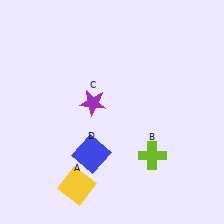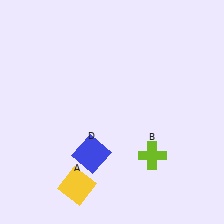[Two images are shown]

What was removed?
The purple star (C) was removed in Image 2.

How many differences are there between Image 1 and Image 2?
There is 1 difference between the two images.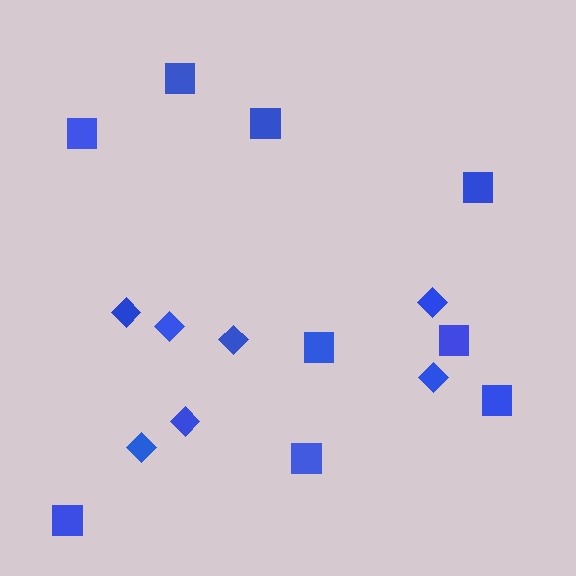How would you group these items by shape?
There are 2 groups: one group of diamonds (7) and one group of squares (9).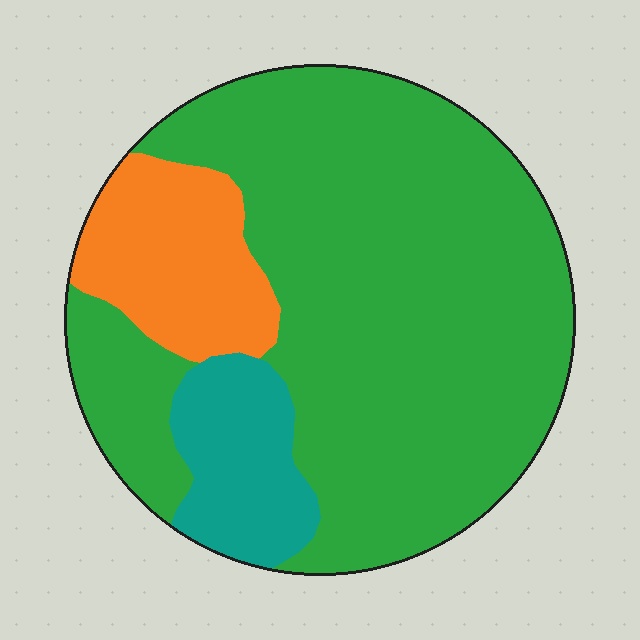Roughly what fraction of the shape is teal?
Teal takes up about one eighth (1/8) of the shape.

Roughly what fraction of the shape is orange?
Orange takes up less than a sixth of the shape.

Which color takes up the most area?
Green, at roughly 75%.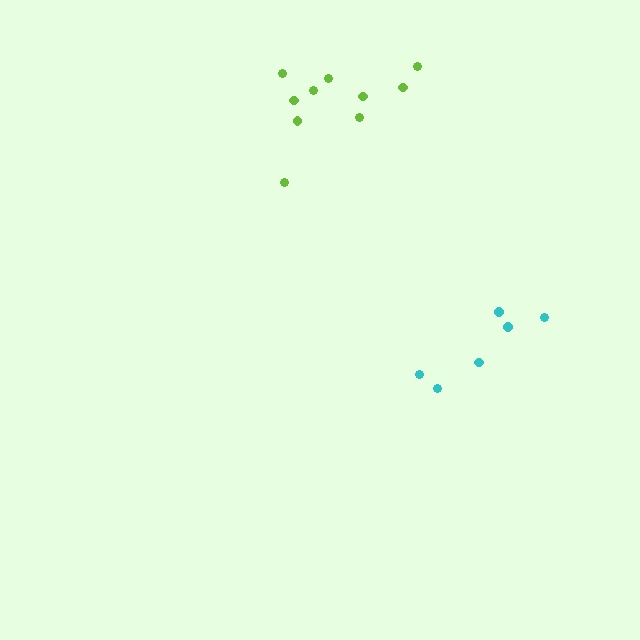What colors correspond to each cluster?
The clusters are colored: cyan, lime.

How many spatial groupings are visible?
There are 2 spatial groupings.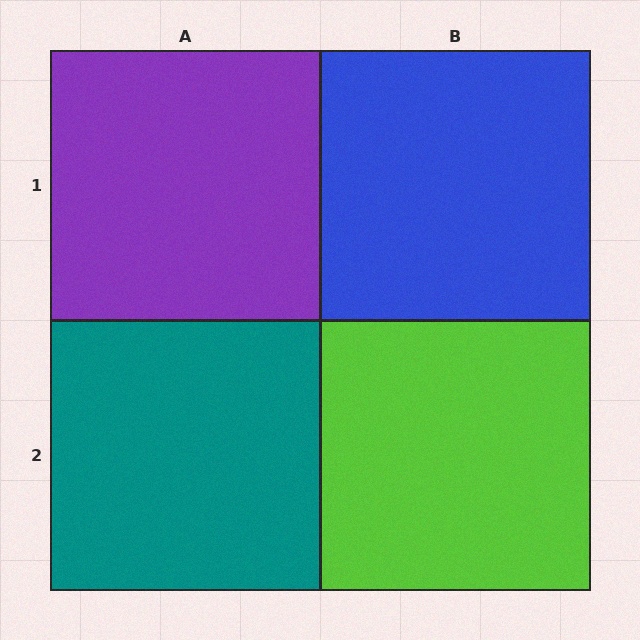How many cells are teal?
1 cell is teal.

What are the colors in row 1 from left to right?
Purple, blue.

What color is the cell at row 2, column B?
Lime.